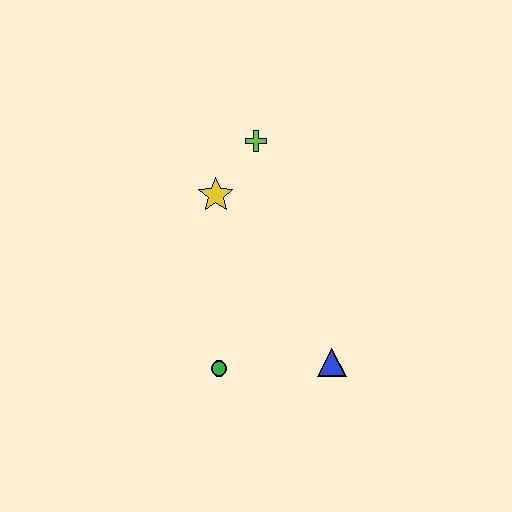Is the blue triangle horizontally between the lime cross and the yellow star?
No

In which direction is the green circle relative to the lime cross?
The green circle is below the lime cross.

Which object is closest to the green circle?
The blue triangle is closest to the green circle.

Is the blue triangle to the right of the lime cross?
Yes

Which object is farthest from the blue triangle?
The lime cross is farthest from the blue triangle.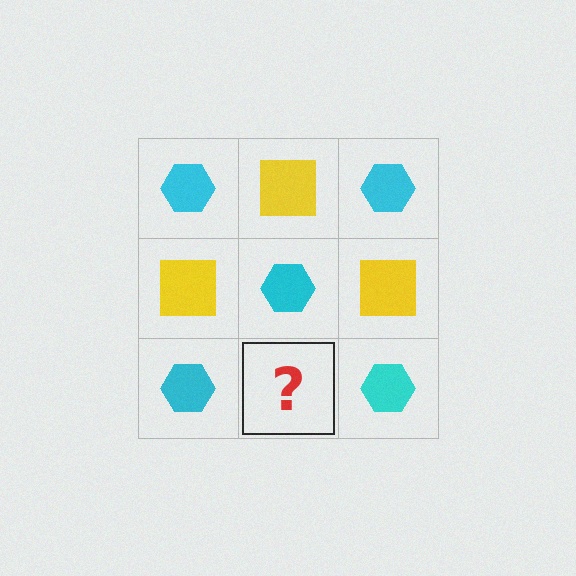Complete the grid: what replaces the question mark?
The question mark should be replaced with a yellow square.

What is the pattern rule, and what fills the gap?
The rule is that it alternates cyan hexagon and yellow square in a checkerboard pattern. The gap should be filled with a yellow square.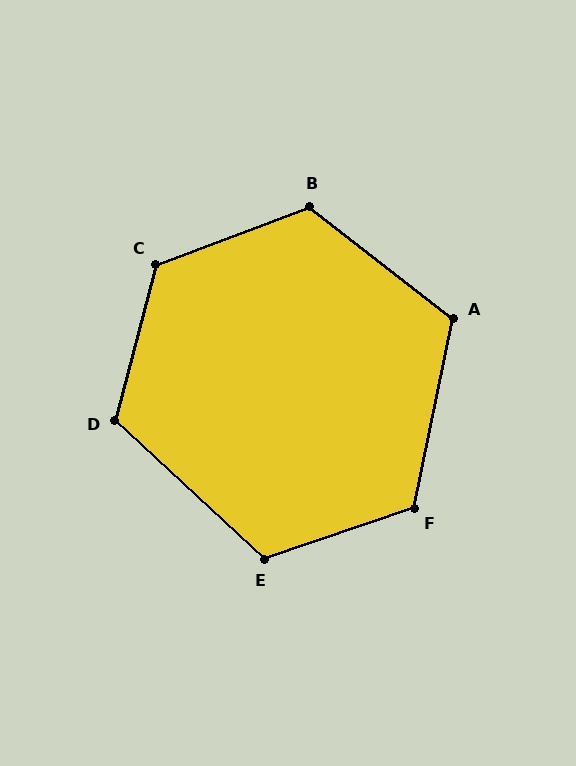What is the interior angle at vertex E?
Approximately 119 degrees (obtuse).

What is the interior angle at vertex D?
Approximately 118 degrees (obtuse).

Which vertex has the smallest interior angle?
A, at approximately 116 degrees.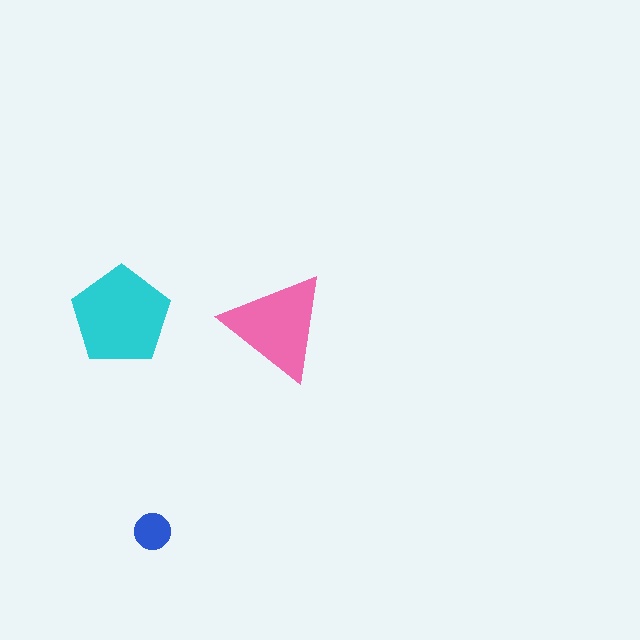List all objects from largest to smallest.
The cyan pentagon, the pink triangle, the blue circle.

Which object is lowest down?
The blue circle is bottommost.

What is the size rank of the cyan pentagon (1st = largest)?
1st.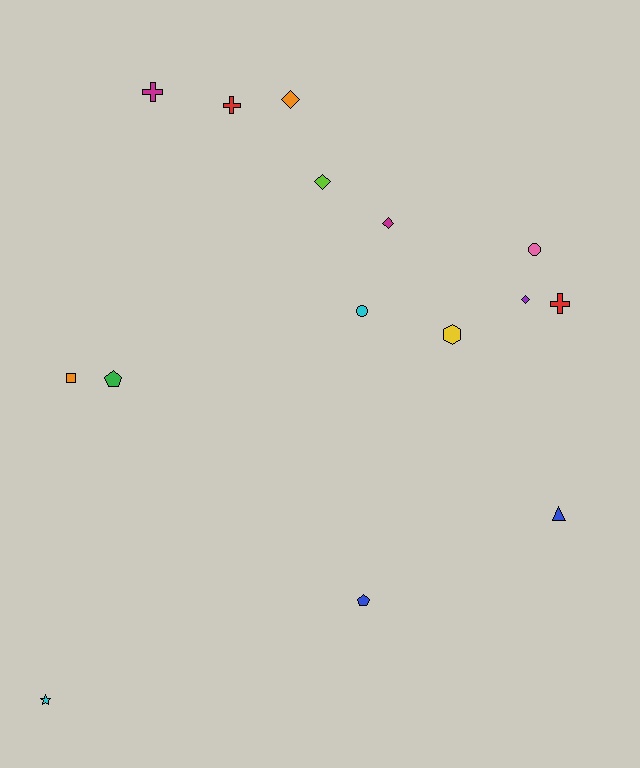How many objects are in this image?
There are 15 objects.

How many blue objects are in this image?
There are 2 blue objects.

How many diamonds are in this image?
There are 4 diamonds.